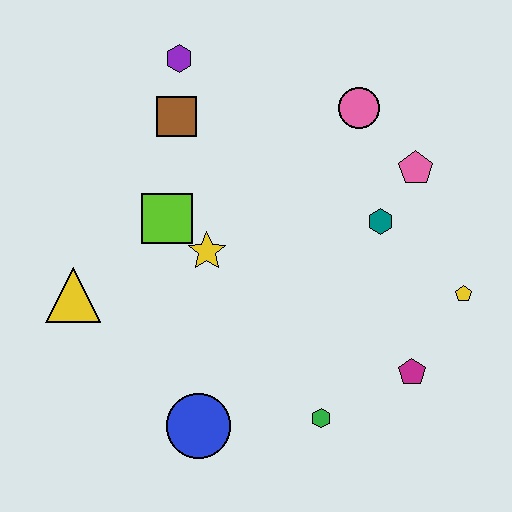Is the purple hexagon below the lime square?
No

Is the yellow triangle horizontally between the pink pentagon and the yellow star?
No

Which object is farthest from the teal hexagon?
The yellow triangle is farthest from the teal hexagon.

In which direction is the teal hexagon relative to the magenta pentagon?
The teal hexagon is above the magenta pentagon.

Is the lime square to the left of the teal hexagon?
Yes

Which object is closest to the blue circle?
The green hexagon is closest to the blue circle.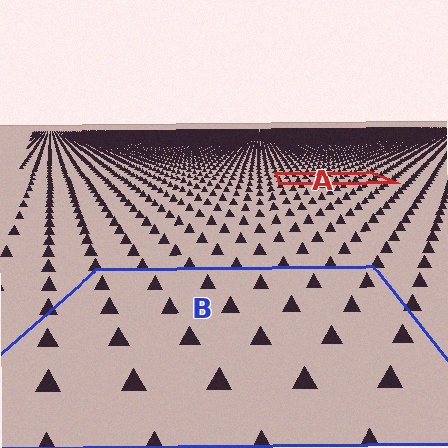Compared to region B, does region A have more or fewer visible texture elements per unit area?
Region A has more texture elements per unit area — they are packed more densely because it is farther away.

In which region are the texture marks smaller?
The texture marks are smaller in region A, because it is farther away.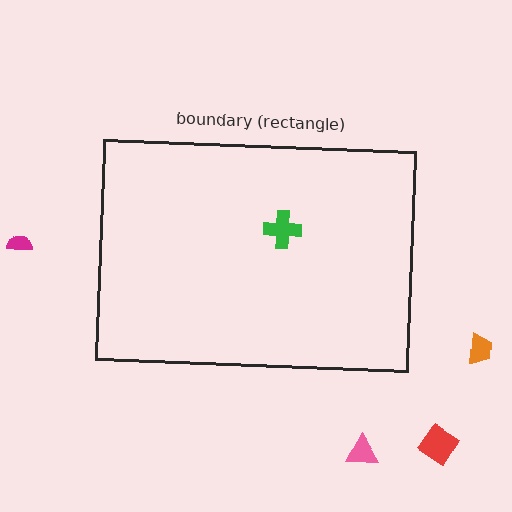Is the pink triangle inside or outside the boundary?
Outside.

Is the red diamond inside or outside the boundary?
Outside.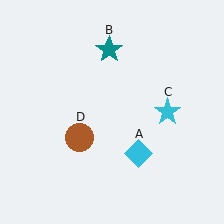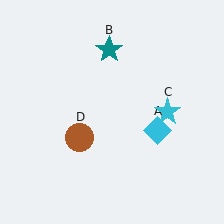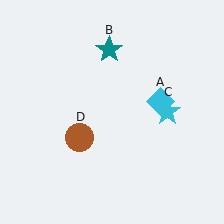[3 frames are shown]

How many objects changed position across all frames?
1 object changed position: cyan diamond (object A).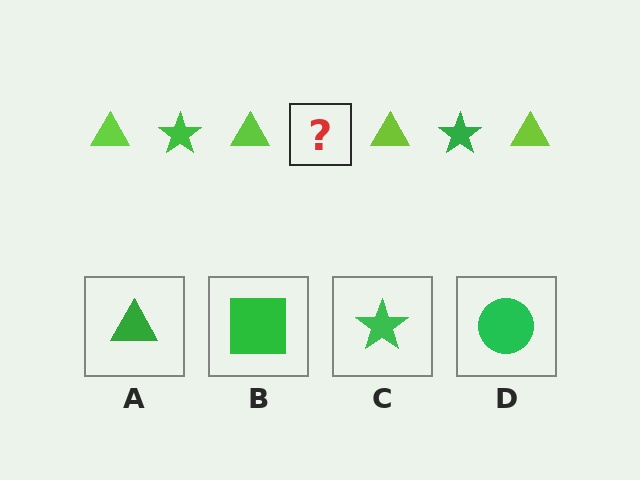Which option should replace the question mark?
Option C.